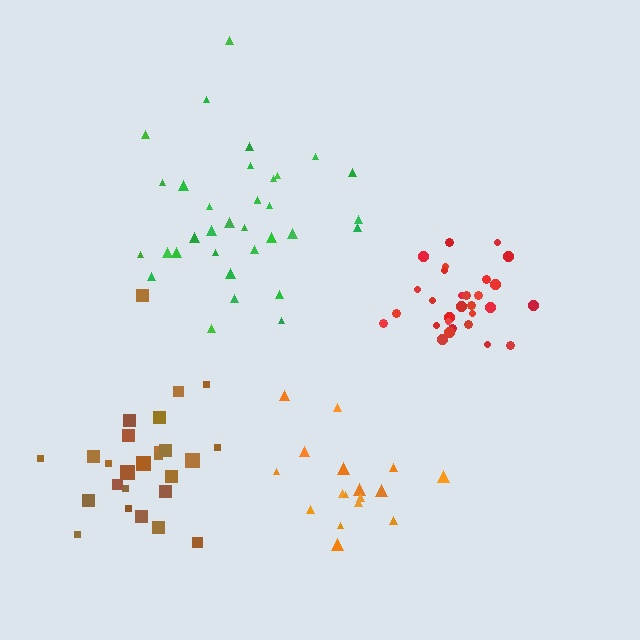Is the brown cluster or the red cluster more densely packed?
Red.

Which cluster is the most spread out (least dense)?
Orange.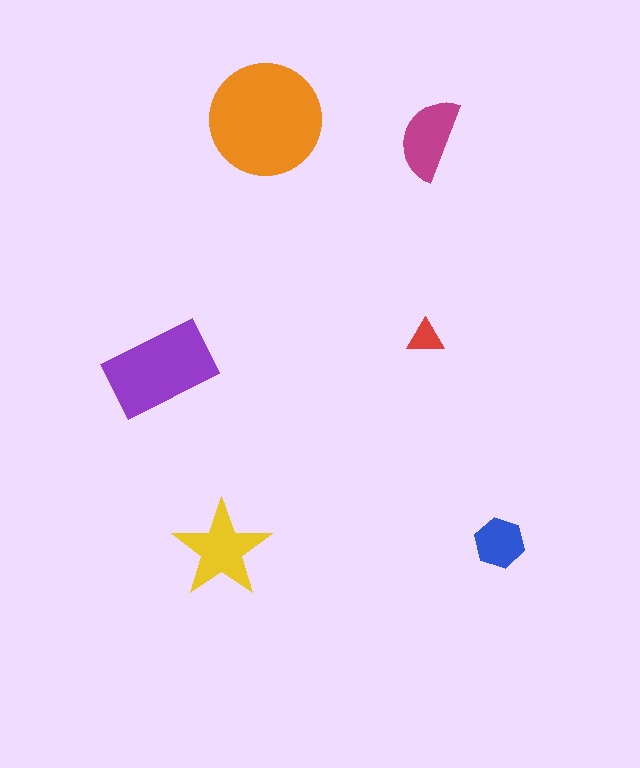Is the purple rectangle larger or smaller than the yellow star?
Larger.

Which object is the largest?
The orange circle.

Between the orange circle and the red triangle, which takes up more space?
The orange circle.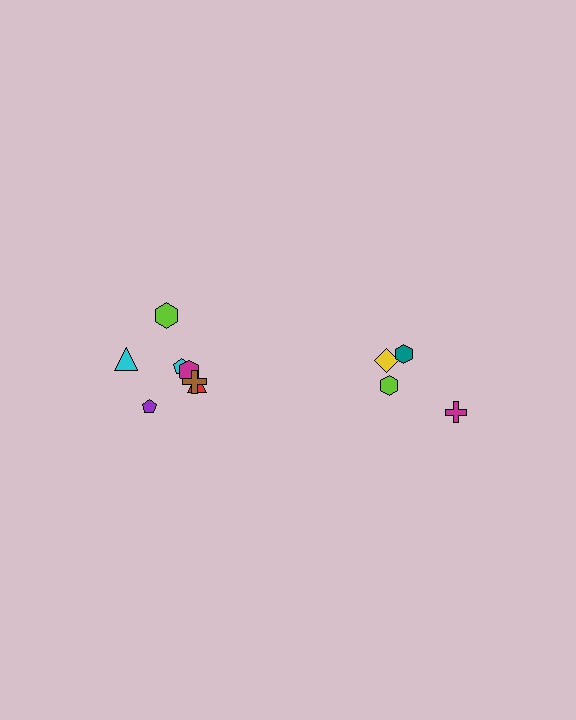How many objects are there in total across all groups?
There are 11 objects.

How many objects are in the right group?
There are 4 objects.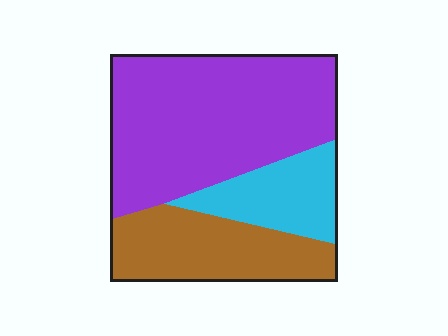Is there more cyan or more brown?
Brown.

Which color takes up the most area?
Purple, at roughly 55%.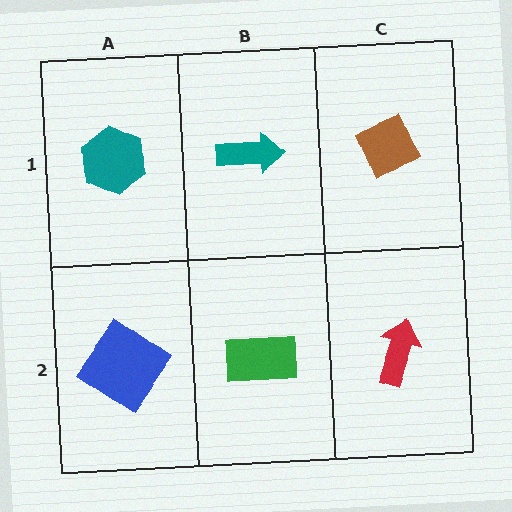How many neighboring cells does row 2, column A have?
2.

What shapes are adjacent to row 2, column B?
A teal arrow (row 1, column B), a blue diamond (row 2, column A), a red arrow (row 2, column C).